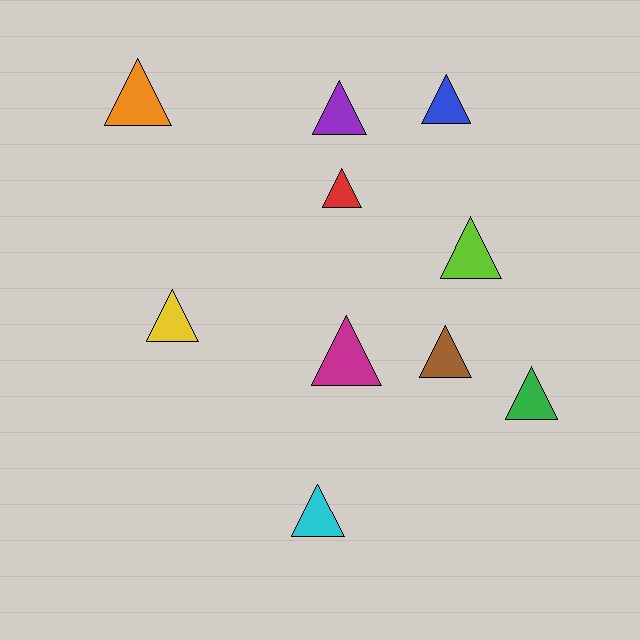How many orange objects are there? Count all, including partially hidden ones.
There is 1 orange object.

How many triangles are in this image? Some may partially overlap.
There are 10 triangles.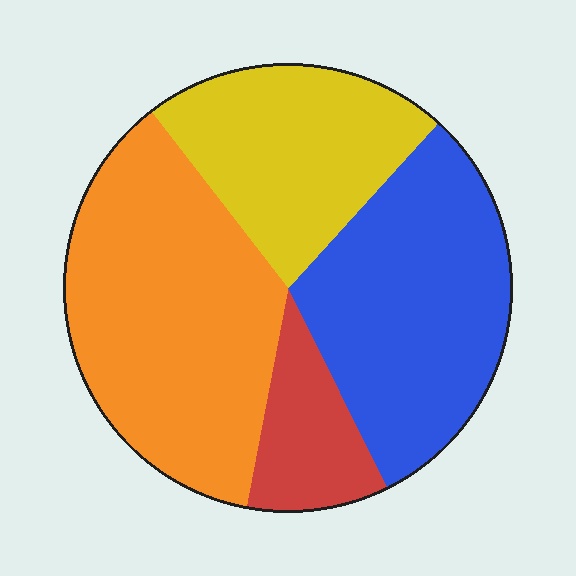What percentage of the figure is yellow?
Yellow takes up less than a quarter of the figure.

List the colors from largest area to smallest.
From largest to smallest: orange, blue, yellow, red.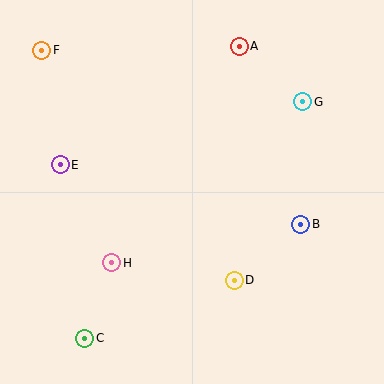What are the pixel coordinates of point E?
Point E is at (60, 165).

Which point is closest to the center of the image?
Point D at (234, 280) is closest to the center.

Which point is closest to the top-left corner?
Point F is closest to the top-left corner.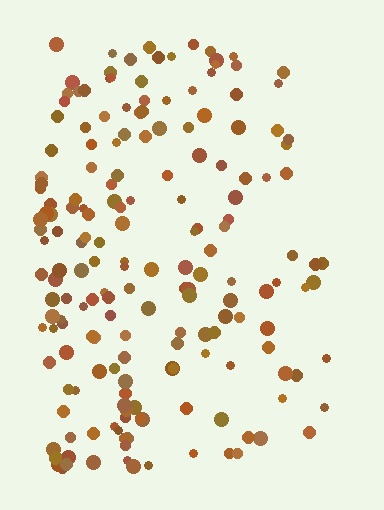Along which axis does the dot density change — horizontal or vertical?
Horizontal.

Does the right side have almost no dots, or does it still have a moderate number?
Still a moderate number, just noticeably fewer than the left.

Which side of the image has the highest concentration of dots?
The left.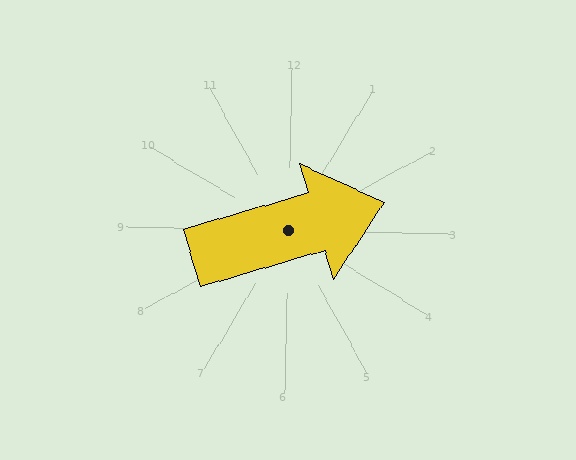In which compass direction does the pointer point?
East.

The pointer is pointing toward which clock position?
Roughly 2 o'clock.